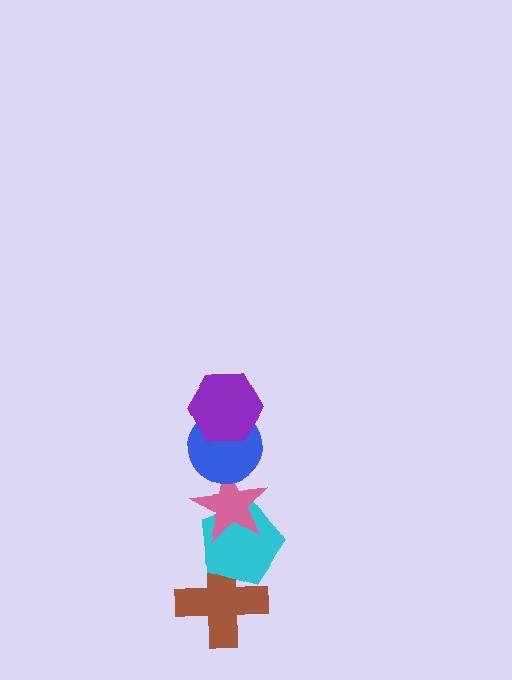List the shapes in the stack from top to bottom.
From top to bottom: the purple hexagon, the blue circle, the pink star, the cyan pentagon, the brown cross.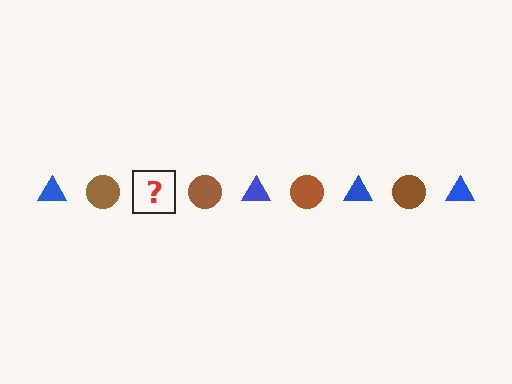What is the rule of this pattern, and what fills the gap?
The rule is that the pattern alternates between blue triangle and brown circle. The gap should be filled with a blue triangle.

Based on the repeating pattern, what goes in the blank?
The blank should be a blue triangle.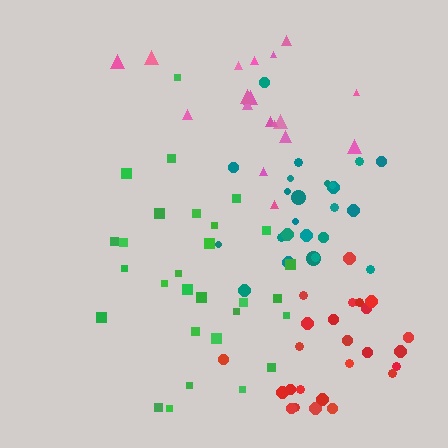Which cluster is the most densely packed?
Red.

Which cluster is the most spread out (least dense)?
Pink.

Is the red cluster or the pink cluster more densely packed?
Red.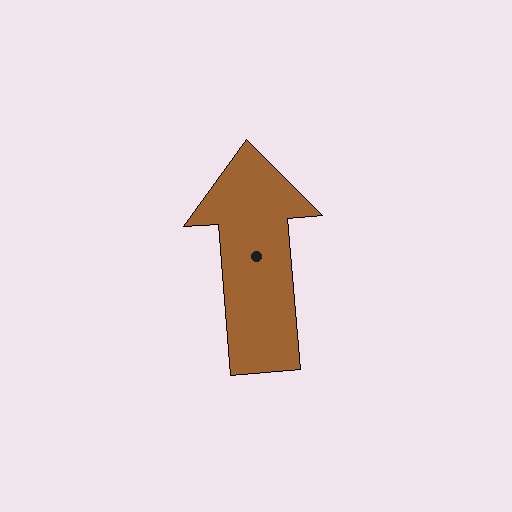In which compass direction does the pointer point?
North.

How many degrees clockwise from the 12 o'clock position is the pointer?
Approximately 355 degrees.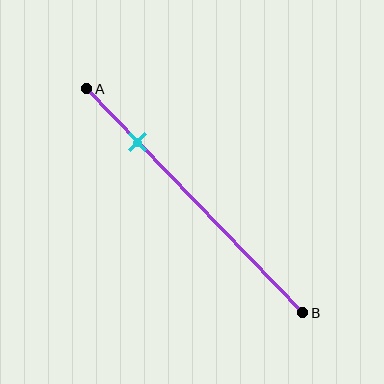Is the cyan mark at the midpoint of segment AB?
No, the mark is at about 25% from A, not at the 50% midpoint.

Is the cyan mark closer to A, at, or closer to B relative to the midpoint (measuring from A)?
The cyan mark is closer to point A than the midpoint of segment AB.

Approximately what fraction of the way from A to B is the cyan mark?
The cyan mark is approximately 25% of the way from A to B.